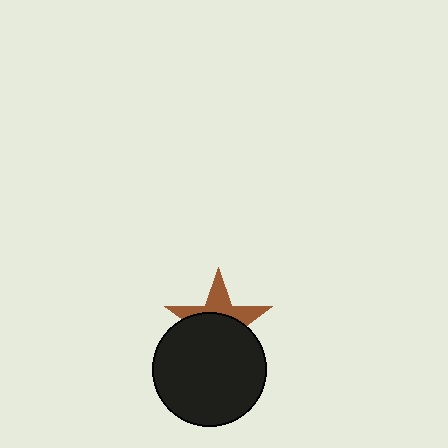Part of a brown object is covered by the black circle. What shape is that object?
It is a star.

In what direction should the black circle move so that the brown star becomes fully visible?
The black circle should move down. That is the shortest direction to clear the overlap and leave the brown star fully visible.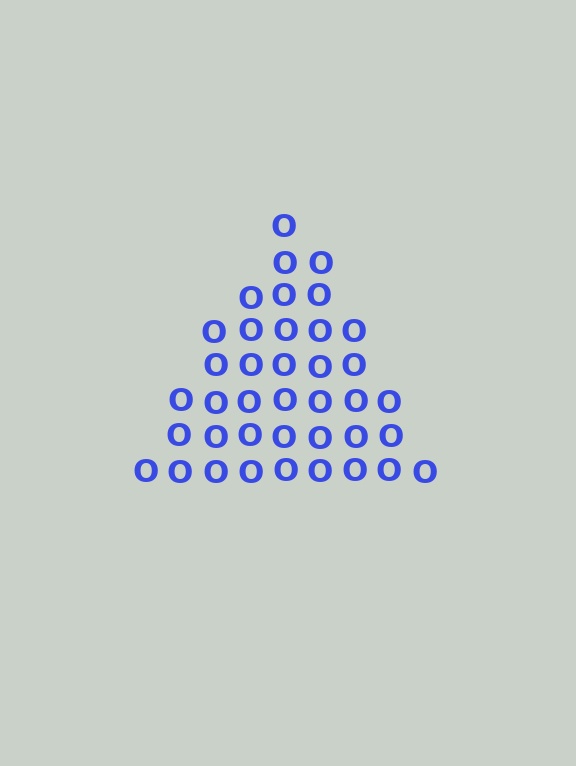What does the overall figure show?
The overall figure shows a triangle.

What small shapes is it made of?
It is made of small letter O's.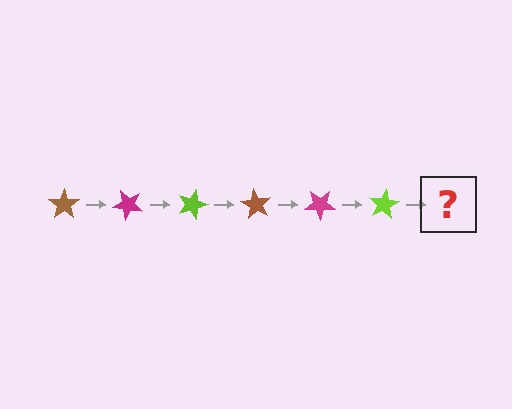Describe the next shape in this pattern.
It should be a brown star, rotated 270 degrees from the start.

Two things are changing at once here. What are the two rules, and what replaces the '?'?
The two rules are that it rotates 45 degrees each step and the color cycles through brown, magenta, and lime. The '?' should be a brown star, rotated 270 degrees from the start.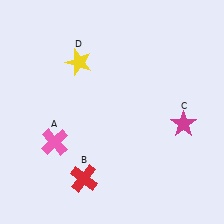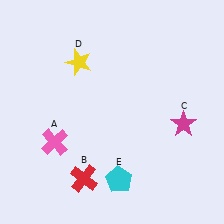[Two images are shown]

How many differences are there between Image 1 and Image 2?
There is 1 difference between the two images.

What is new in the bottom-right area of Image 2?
A cyan pentagon (E) was added in the bottom-right area of Image 2.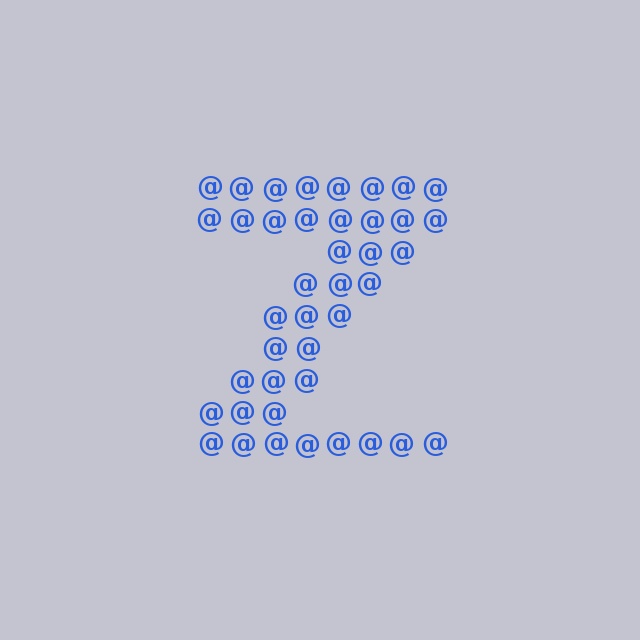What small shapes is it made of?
It is made of small at signs.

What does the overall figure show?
The overall figure shows the letter Z.